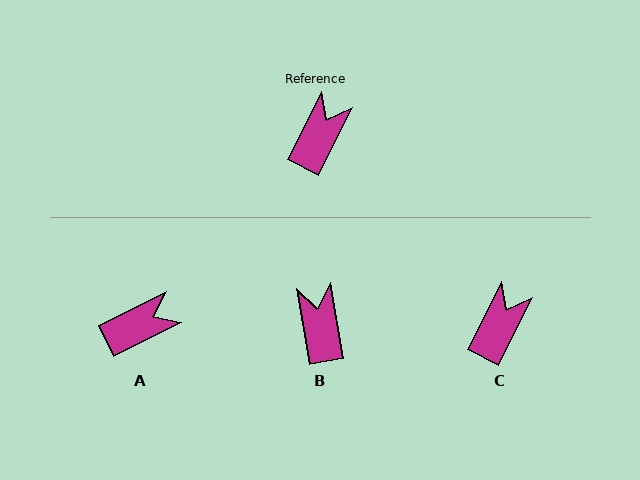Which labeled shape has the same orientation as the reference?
C.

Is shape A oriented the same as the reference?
No, it is off by about 37 degrees.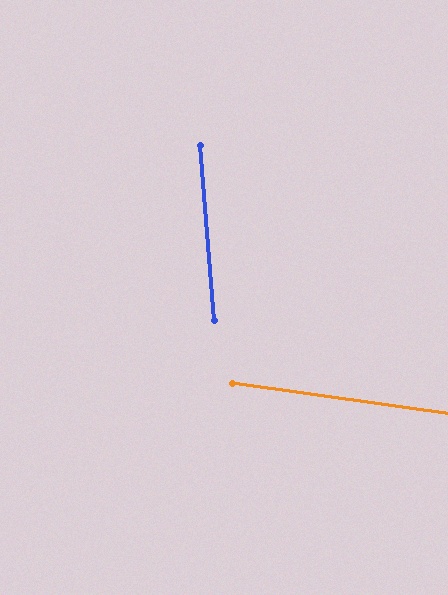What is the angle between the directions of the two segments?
Approximately 77 degrees.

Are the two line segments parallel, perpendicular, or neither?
Neither parallel nor perpendicular — they differ by about 77°.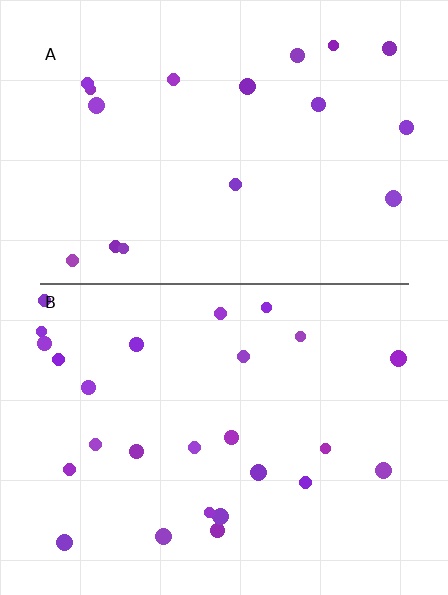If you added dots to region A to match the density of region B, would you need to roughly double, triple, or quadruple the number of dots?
Approximately double.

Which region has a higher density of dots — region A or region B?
B (the bottom).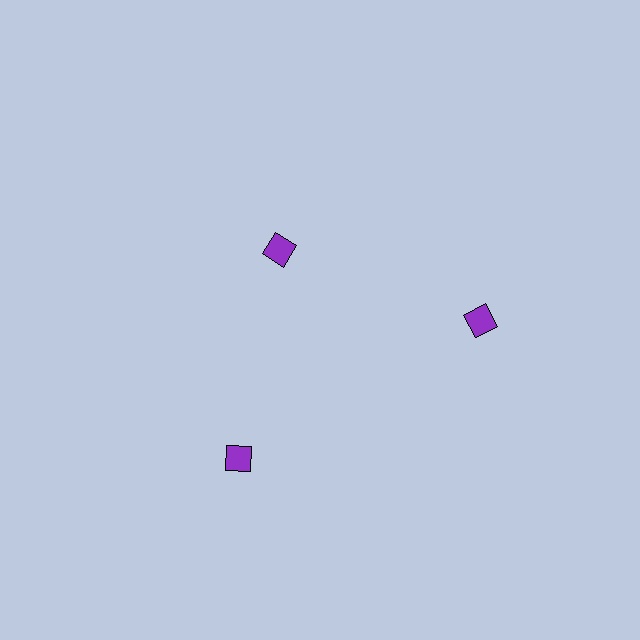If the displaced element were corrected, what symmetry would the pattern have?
It would have 3-fold rotational symmetry — the pattern would map onto itself every 120 degrees.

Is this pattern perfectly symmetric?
No. The 3 purple diamonds are arranged in a ring, but one element near the 11 o'clock position is pulled inward toward the center, breaking the 3-fold rotational symmetry.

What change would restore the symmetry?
The symmetry would be restored by moving it outward, back onto the ring so that all 3 diamonds sit at equal angles and equal distance from the center.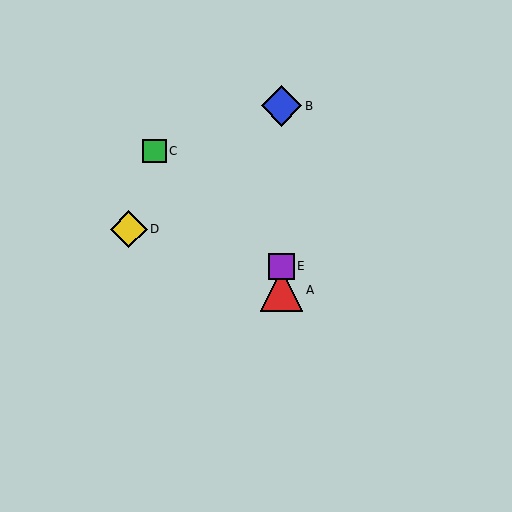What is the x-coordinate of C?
Object C is at x≈154.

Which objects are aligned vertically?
Objects A, B, E are aligned vertically.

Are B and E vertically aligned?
Yes, both are at x≈281.